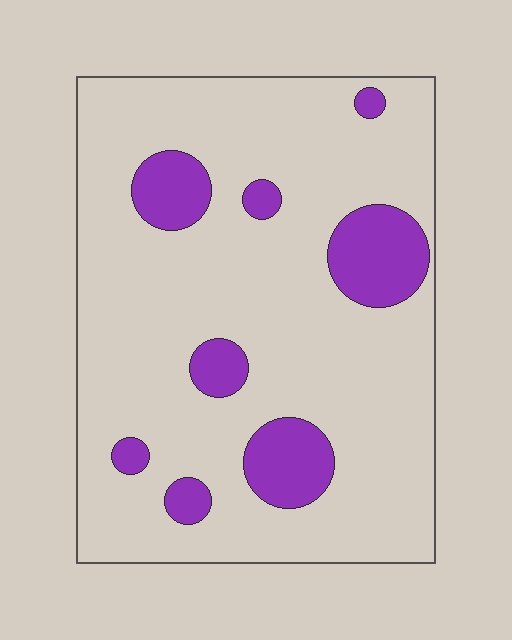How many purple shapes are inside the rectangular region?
8.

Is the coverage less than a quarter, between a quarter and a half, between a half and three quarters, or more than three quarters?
Less than a quarter.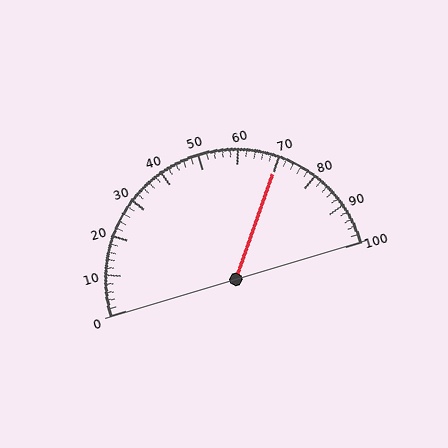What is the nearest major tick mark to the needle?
The nearest major tick mark is 70.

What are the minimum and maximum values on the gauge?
The gauge ranges from 0 to 100.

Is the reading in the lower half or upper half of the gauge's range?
The reading is in the upper half of the range (0 to 100).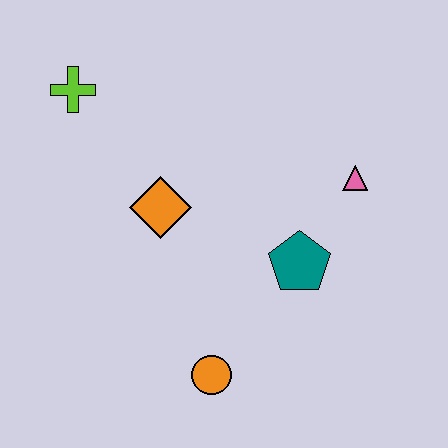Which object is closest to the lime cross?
The orange diamond is closest to the lime cross.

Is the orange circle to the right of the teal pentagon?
No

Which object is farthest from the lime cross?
The orange circle is farthest from the lime cross.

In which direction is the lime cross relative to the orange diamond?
The lime cross is above the orange diamond.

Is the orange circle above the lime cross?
No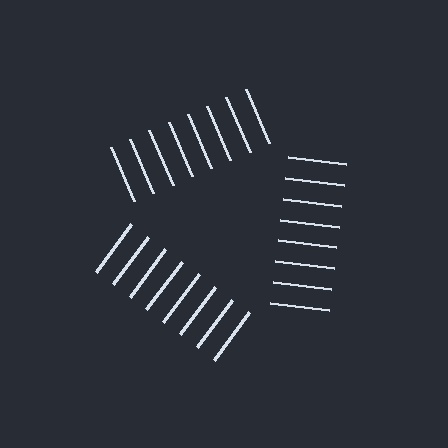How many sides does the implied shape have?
3 sides — the line-ends trace a triangle.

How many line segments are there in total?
24 — 8 along each of the 3 edges.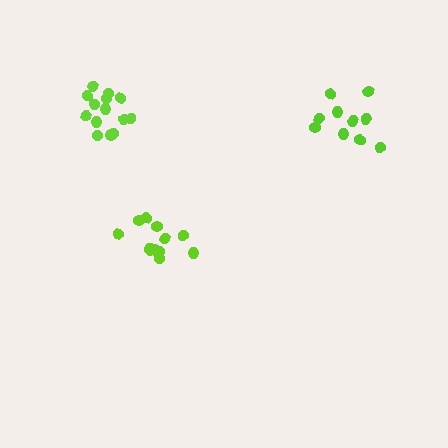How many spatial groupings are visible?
There are 3 spatial groupings.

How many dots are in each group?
Group 1: 12 dots, Group 2: 10 dots, Group 3: 14 dots (36 total).